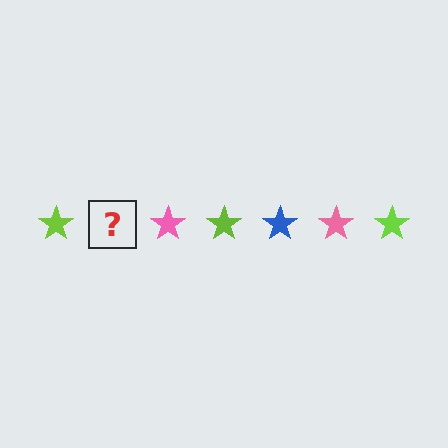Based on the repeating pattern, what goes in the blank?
The blank should be a blue star.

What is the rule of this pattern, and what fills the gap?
The rule is that the pattern cycles through lime, blue, pink stars. The gap should be filled with a blue star.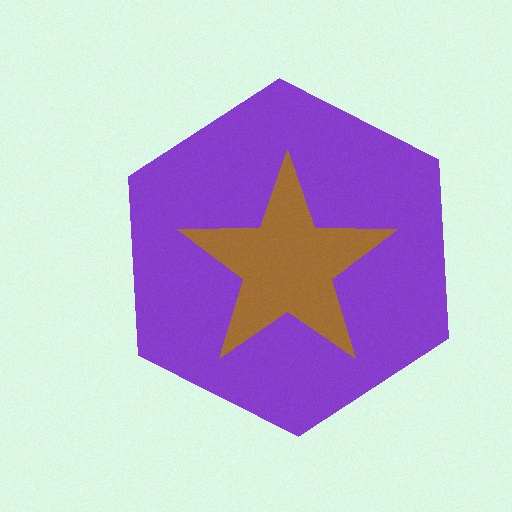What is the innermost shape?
The brown star.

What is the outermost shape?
The purple hexagon.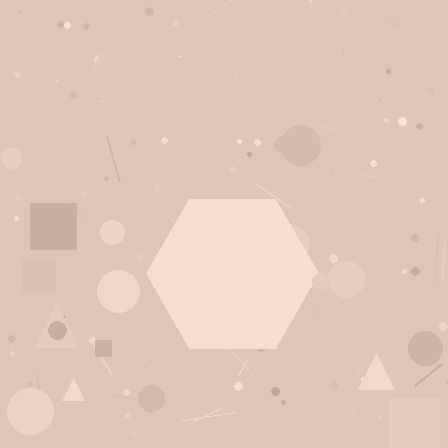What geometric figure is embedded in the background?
A hexagon is embedded in the background.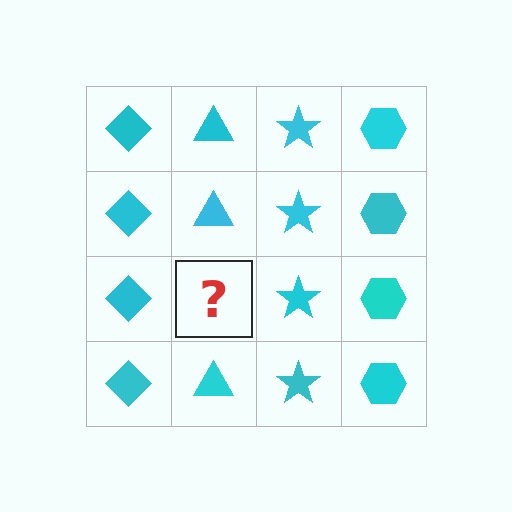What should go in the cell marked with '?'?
The missing cell should contain a cyan triangle.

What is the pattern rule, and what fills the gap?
The rule is that each column has a consistent shape. The gap should be filled with a cyan triangle.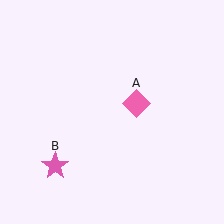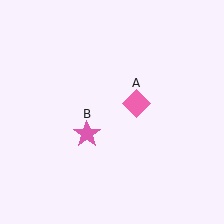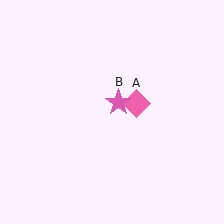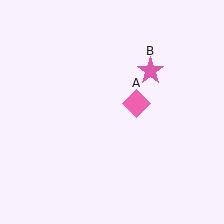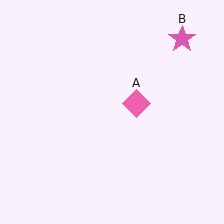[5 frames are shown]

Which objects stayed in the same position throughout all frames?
Pink diamond (object A) remained stationary.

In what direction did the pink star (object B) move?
The pink star (object B) moved up and to the right.